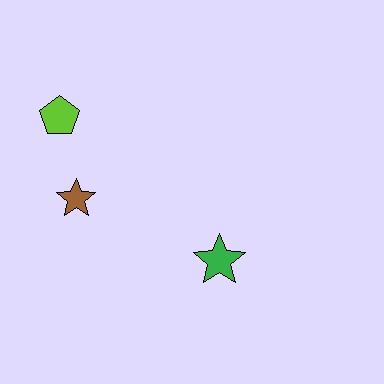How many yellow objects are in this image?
There are no yellow objects.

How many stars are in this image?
There are 2 stars.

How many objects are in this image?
There are 3 objects.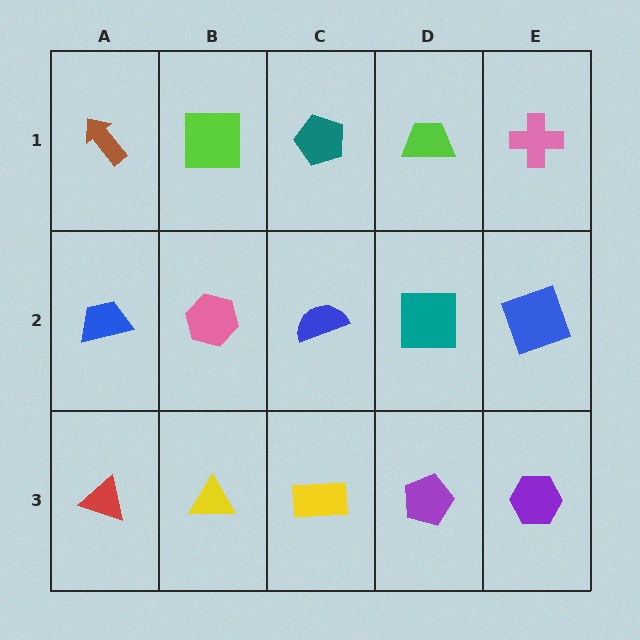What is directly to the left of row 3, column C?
A yellow triangle.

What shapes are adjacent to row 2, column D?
A lime trapezoid (row 1, column D), a purple pentagon (row 3, column D), a blue semicircle (row 2, column C), a blue square (row 2, column E).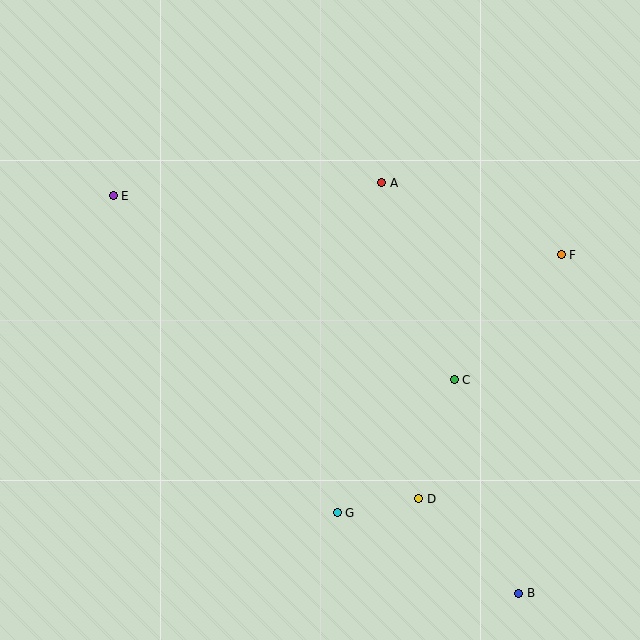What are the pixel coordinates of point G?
Point G is at (337, 513).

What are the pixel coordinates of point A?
Point A is at (382, 183).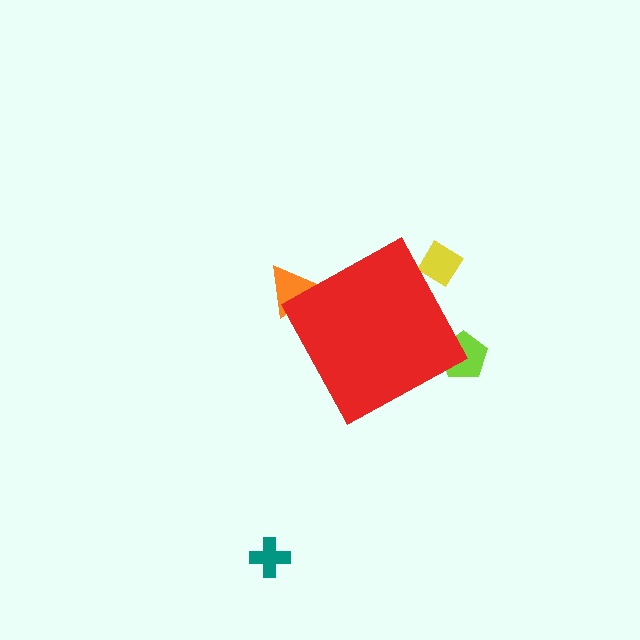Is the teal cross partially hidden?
No, the teal cross is fully visible.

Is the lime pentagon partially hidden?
Yes, the lime pentagon is partially hidden behind the red diamond.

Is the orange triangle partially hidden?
Yes, the orange triangle is partially hidden behind the red diamond.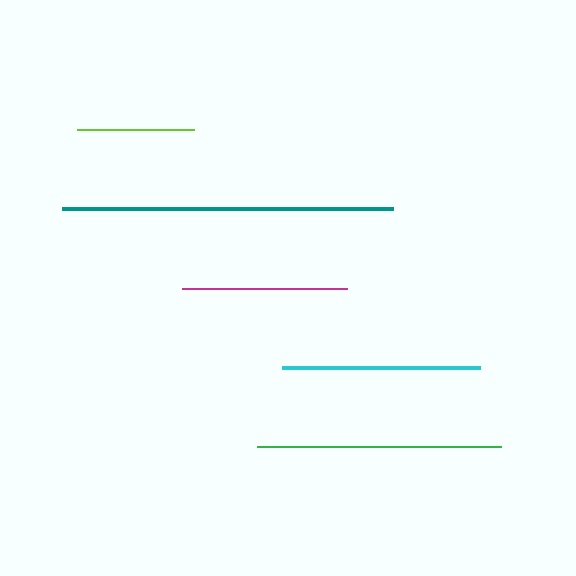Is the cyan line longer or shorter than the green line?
The green line is longer than the cyan line.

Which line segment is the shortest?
The lime line is the shortest at approximately 116 pixels.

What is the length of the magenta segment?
The magenta segment is approximately 164 pixels long.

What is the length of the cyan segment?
The cyan segment is approximately 198 pixels long.